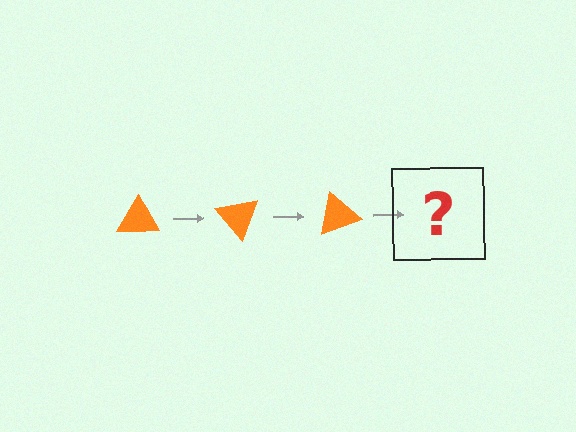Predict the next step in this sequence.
The next step is an orange triangle rotated 150 degrees.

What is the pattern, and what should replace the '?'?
The pattern is that the triangle rotates 50 degrees each step. The '?' should be an orange triangle rotated 150 degrees.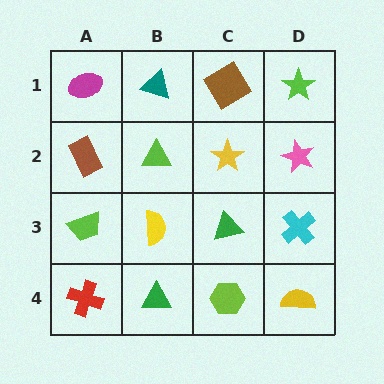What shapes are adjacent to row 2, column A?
A magenta ellipse (row 1, column A), a lime trapezoid (row 3, column A), a lime triangle (row 2, column B).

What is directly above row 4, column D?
A cyan cross.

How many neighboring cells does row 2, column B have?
4.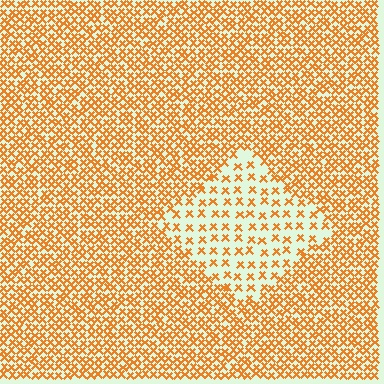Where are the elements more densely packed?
The elements are more densely packed outside the diamond boundary.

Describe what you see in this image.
The image contains small orange elements arranged at two different densities. A diamond-shaped region is visible where the elements are less densely packed than the surrounding area.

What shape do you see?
I see a diamond.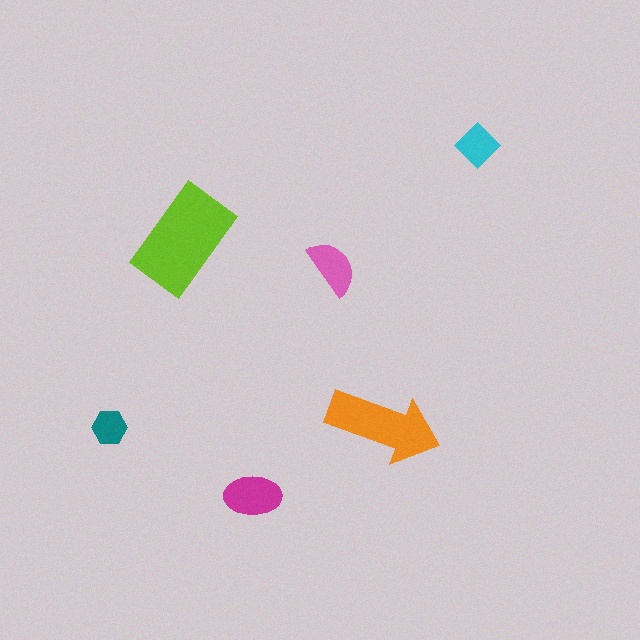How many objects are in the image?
There are 6 objects in the image.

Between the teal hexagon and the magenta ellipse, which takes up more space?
The magenta ellipse.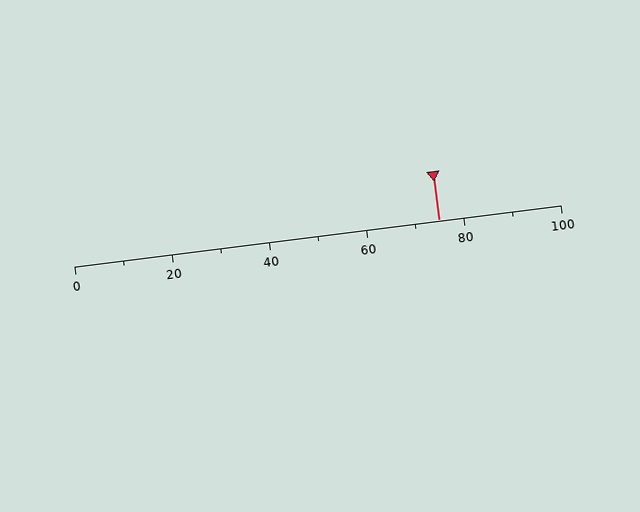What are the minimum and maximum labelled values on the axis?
The axis runs from 0 to 100.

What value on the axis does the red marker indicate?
The marker indicates approximately 75.